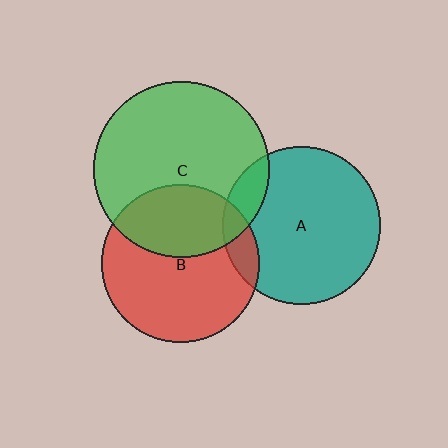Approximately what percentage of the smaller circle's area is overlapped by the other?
Approximately 10%.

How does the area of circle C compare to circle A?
Approximately 1.2 times.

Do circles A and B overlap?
Yes.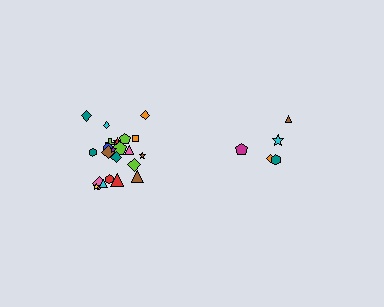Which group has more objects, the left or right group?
The left group.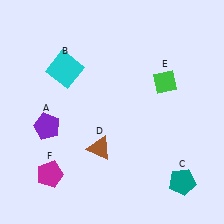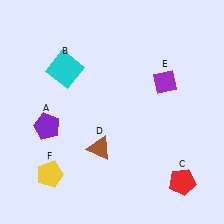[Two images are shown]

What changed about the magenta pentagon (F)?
In Image 1, F is magenta. In Image 2, it changed to yellow.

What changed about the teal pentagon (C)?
In Image 1, C is teal. In Image 2, it changed to red.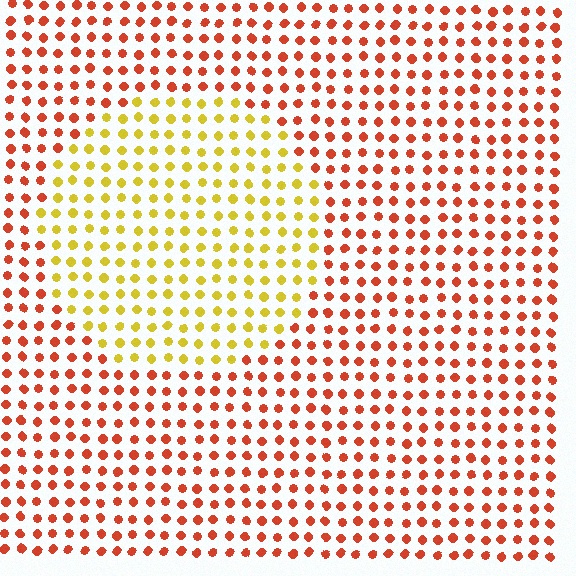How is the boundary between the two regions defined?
The boundary is defined purely by a slight shift in hue (about 47 degrees). Spacing, size, and orientation are identical on both sides.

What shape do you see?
I see a circle.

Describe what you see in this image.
The image is filled with small red elements in a uniform arrangement. A circle-shaped region is visible where the elements are tinted to a slightly different hue, forming a subtle color boundary.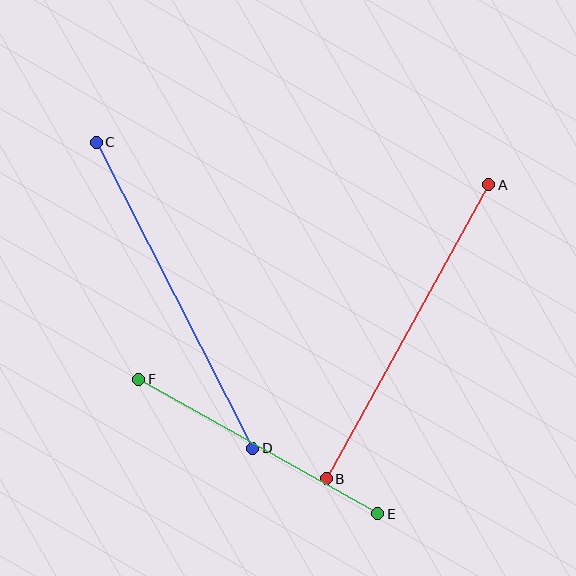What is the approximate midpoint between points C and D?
The midpoint is at approximately (175, 295) pixels.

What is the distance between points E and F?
The distance is approximately 274 pixels.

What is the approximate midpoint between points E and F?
The midpoint is at approximately (258, 447) pixels.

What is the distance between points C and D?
The distance is approximately 344 pixels.